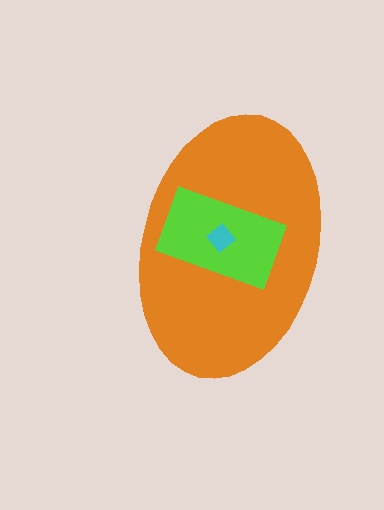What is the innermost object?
The cyan diamond.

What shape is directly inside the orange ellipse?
The lime rectangle.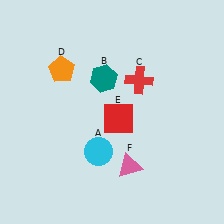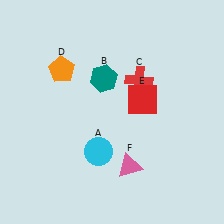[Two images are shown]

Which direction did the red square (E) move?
The red square (E) moved right.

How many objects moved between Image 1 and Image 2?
1 object moved between the two images.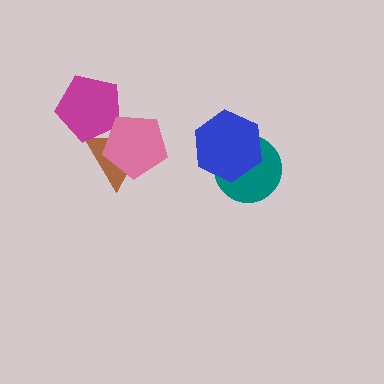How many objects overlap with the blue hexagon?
1 object overlaps with the blue hexagon.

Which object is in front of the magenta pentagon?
The pink pentagon is in front of the magenta pentagon.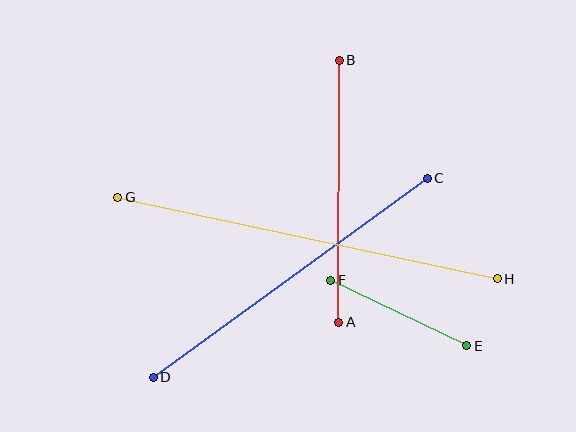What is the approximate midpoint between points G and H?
The midpoint is at approximately (308, 238) pixels.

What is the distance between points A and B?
The distance is approximately 262 pixels.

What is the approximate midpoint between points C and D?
The midpoint is at approximately (290, 278) pixels.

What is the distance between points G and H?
The distance is approximately 388 pixels.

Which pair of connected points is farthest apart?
Points G and H are farthest apart.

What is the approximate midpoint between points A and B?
The midpoint is at approximately (339, 191) pixels.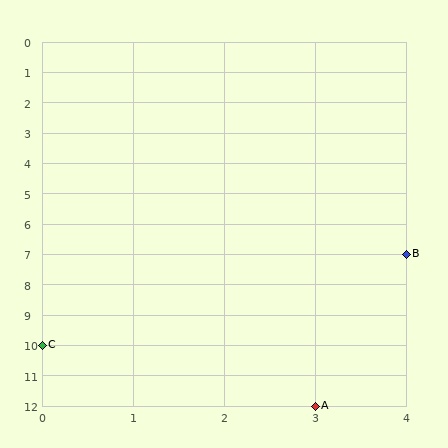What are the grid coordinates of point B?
Point B is at grid coordinates (4, 7).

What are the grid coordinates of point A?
Point A is at grid coordinates (3, 12).